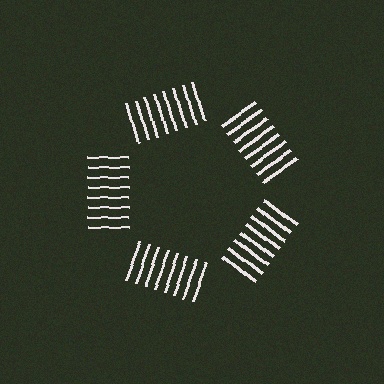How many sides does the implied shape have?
5 sides — the line-ends trace a pentagon.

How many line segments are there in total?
40 — 8 along each of the 5 edges.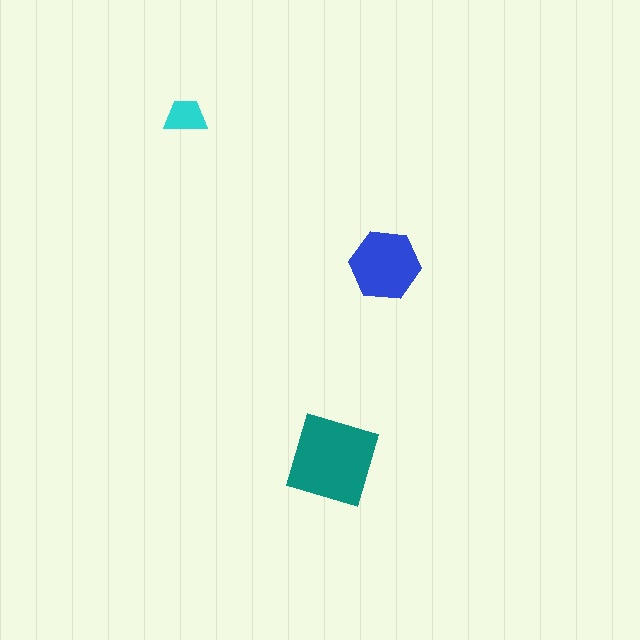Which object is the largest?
The teal square.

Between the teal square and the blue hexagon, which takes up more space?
The teal square.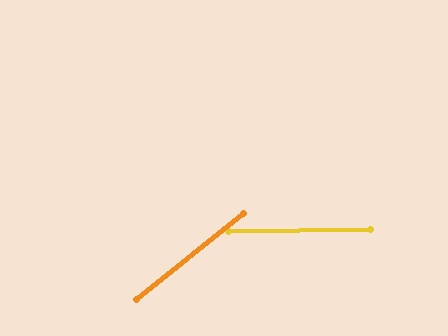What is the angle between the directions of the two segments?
Approximately 38 degrees.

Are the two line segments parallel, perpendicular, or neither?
Neither parallel nor perpendicular — they differ by about 38°.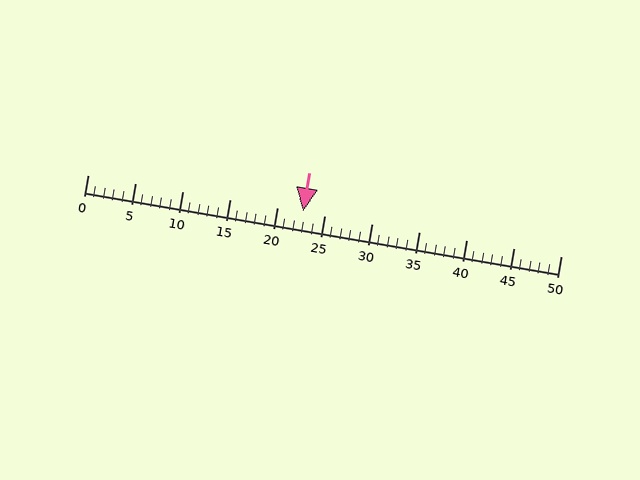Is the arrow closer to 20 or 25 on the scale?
The arrow is closer to 25.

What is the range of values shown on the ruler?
The ruler shows values from 0 to 50.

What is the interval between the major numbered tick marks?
The major tick marks are spaced 5 units apart.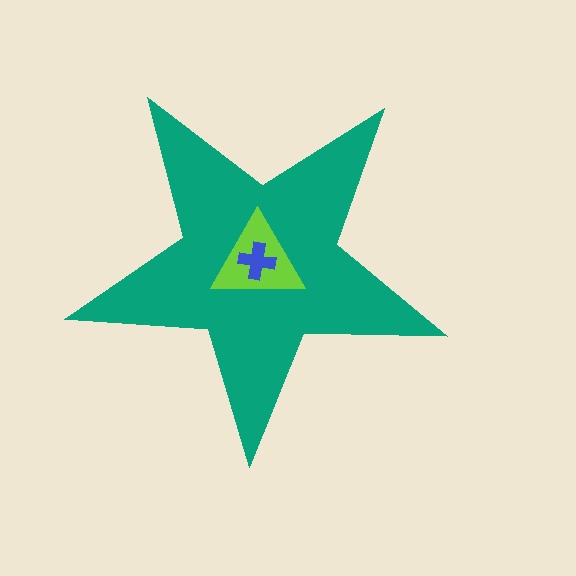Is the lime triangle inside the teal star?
Yes.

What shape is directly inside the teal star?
The lime triangle.